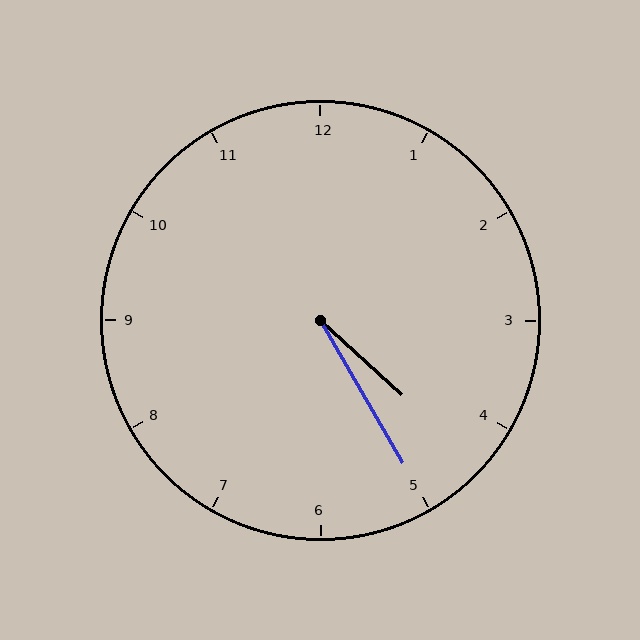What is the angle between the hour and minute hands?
Approximately 18 degrees.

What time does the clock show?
4:25.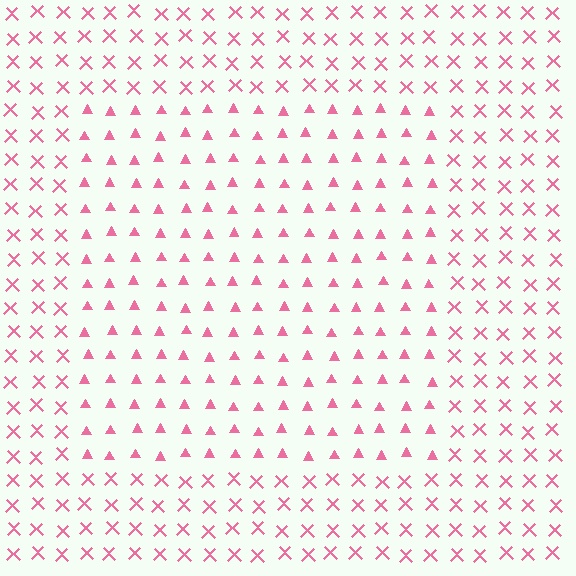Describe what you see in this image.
The image is filled with small pink elements arranged in a uniform grid. A rectangle-shaped region contains triangles, while the surrounding area contains X marks. The boundary is defined purely by the change in element shape.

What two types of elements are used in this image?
The image uses triangles inside the rectangle region and X marks outside it.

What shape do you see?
I see a rectangle.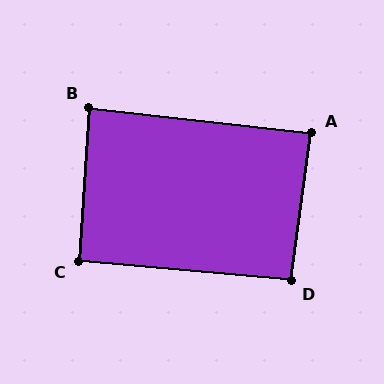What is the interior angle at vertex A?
Approximately 89 degrees (approximately right).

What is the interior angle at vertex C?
Approximately 91 degrees (approximately right).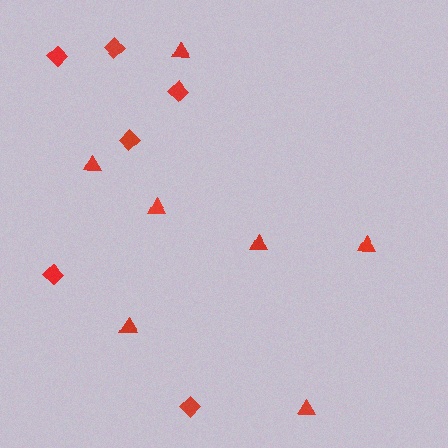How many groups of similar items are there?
There are 2 groups: one group of triangles (7) and one group of diamonds (6).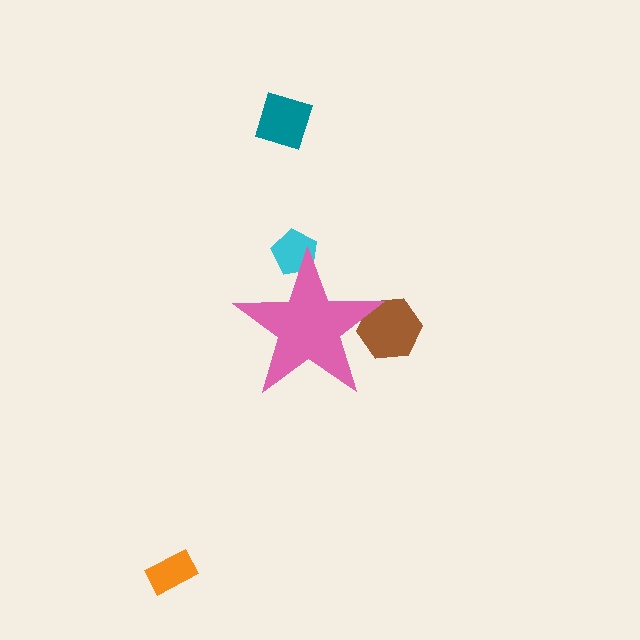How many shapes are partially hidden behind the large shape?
2 shapes are partially hidden.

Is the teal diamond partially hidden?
No, the teal diamond is fully visible.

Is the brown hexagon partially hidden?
Yes, the brown hexagon is partially hidden behind the pink star.